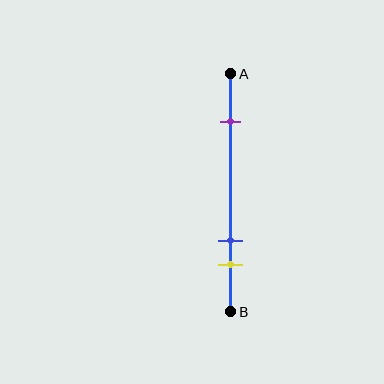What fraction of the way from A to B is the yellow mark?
The yellow mark is approximately 80% (0.8) of the way from A to B.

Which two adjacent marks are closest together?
The blue and yellow marks are the closest adjacent pair.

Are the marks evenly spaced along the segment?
No, the marks are not evenly spaced.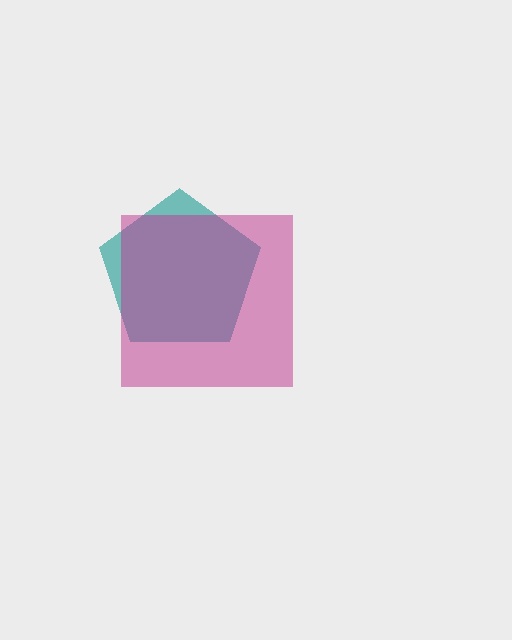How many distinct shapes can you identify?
There are 2 distinct shapes: a teal pentagon, a magenta square.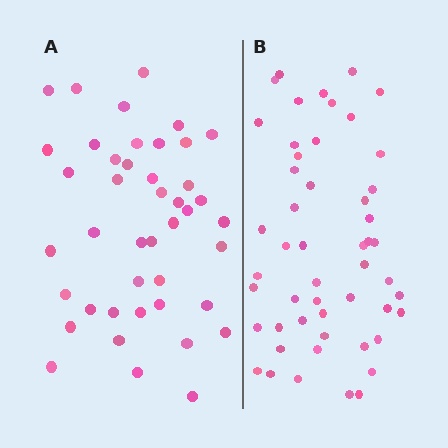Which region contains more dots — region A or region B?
Region B (the right region) has more dots.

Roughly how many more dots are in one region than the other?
Region B has roughly 8 or so more dots than region A.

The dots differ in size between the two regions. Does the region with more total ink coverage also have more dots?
No. Region A has more total ink coverage because its dots are larger, but region B actually contains more individual dots. Total area can be misleading — the number of items is what matters here.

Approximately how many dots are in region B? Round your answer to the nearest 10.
About 50 dots. (The exact count is 51, which rounds to 50.)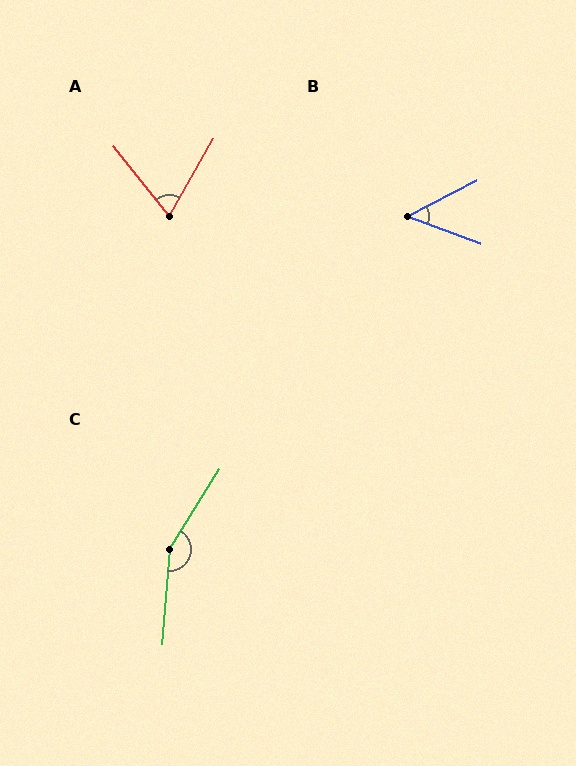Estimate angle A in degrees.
Approximately 68 degrees.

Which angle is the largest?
C, at approximately 153 degrees.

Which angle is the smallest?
B, at approximately 48 degrees.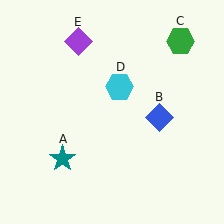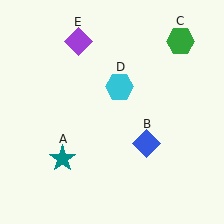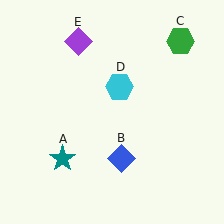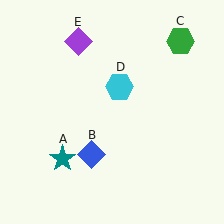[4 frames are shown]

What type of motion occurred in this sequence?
The blue diamond (object B) rotated clockwise around the center of the scene.